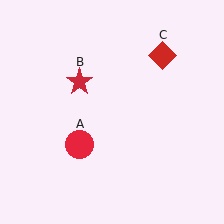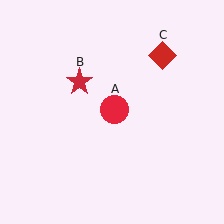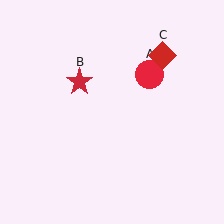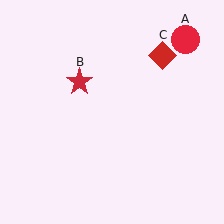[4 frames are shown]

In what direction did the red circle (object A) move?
The red circle (object A) moved up and to the right.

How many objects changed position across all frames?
1 object changed position: red circle (object A).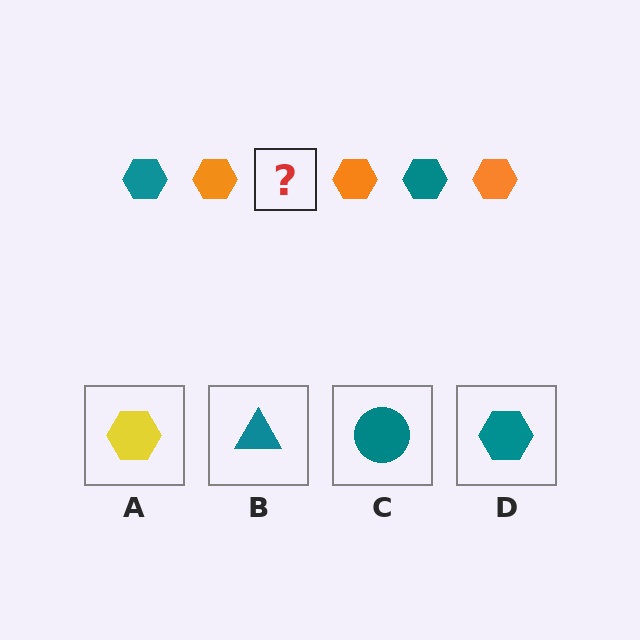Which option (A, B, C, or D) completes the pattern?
D.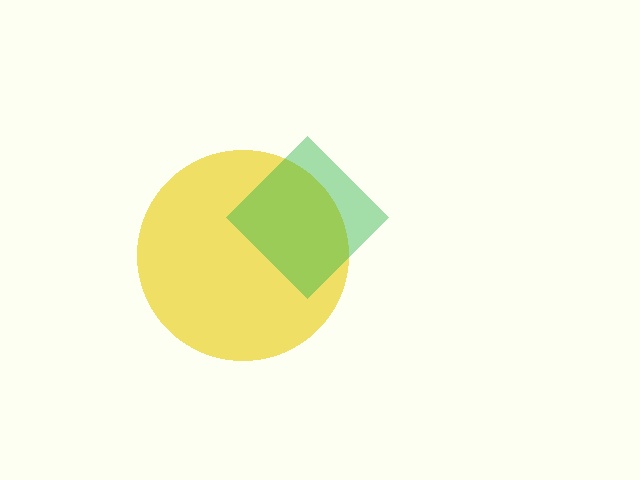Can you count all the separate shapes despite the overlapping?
Yes, there are 2 separate shapes.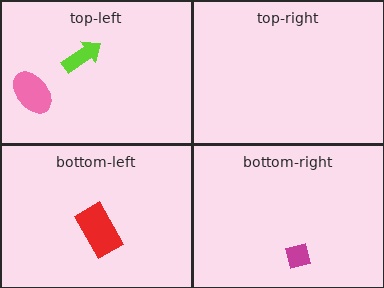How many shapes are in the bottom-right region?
1.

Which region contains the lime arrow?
The top-left region.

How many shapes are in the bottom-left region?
1.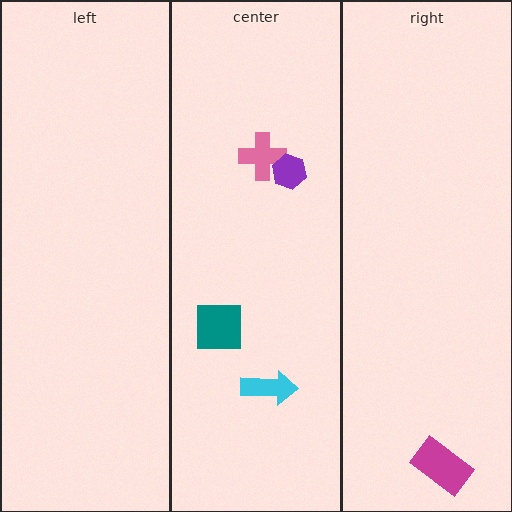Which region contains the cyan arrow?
The center region.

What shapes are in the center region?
The teal square, the pink cross, the purple hexagon, the cyan arrow.